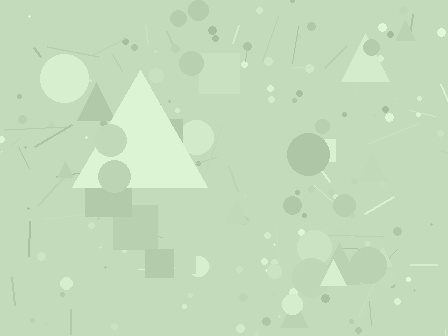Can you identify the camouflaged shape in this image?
The camouflaged shape is a triangle.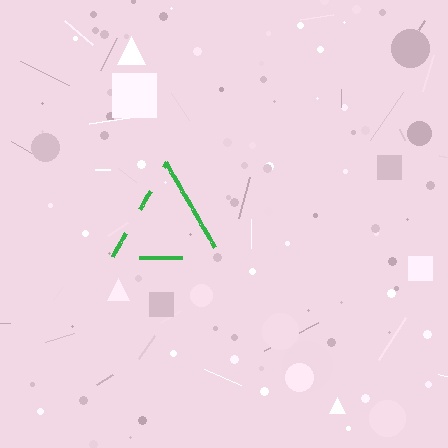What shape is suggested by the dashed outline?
The dashed outline suggests a triangle.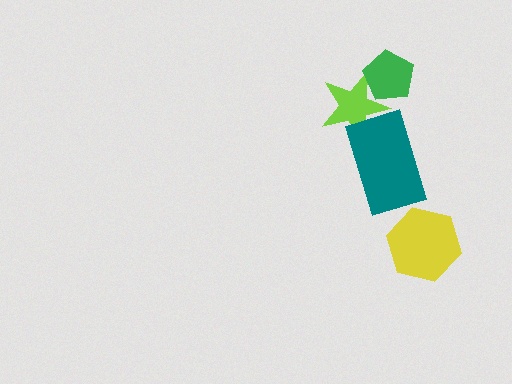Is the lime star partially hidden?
Yes, it is partially covered by another shape.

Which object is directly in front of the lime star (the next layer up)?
The teal rectangle is directly in front of the lime star.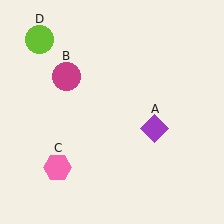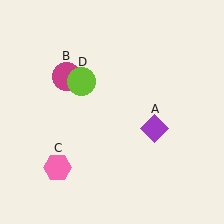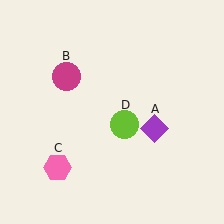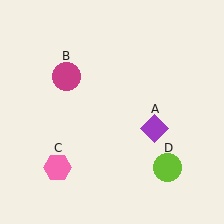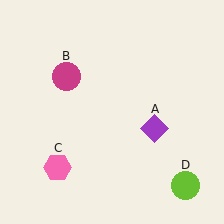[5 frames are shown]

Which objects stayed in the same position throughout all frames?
Purple diamond (object A) and magenta circle (object B) and pink hexagon (object C) remained stationary.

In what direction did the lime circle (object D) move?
The lime circle (object D) moved down and to the right.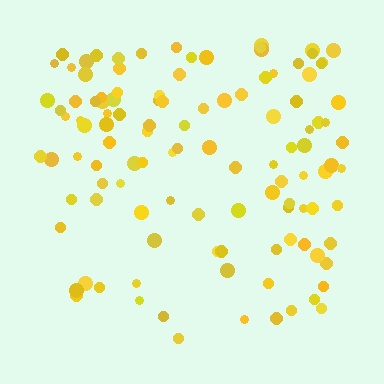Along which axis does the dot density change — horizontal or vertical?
Vertical.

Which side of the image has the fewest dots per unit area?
The bottom.